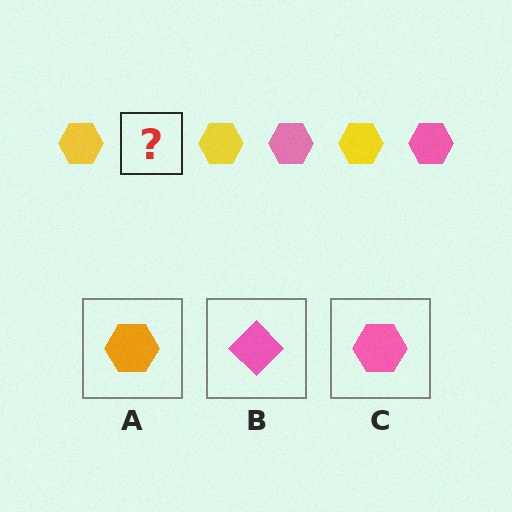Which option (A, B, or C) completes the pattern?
C.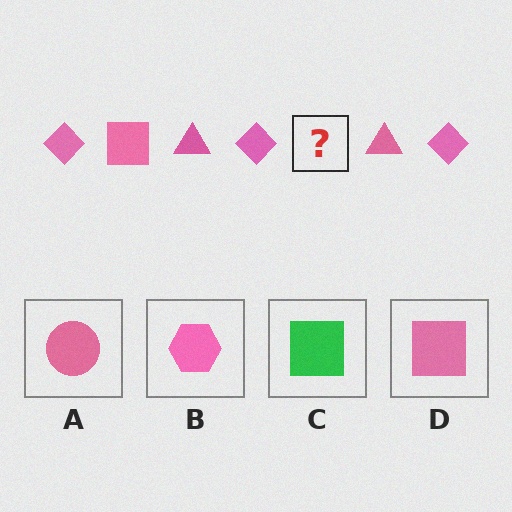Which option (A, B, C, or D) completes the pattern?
D.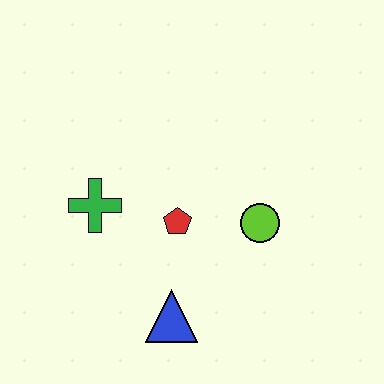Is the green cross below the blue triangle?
No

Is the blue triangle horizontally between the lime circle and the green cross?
Yes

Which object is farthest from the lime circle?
The green cross is farthest from the lime circle.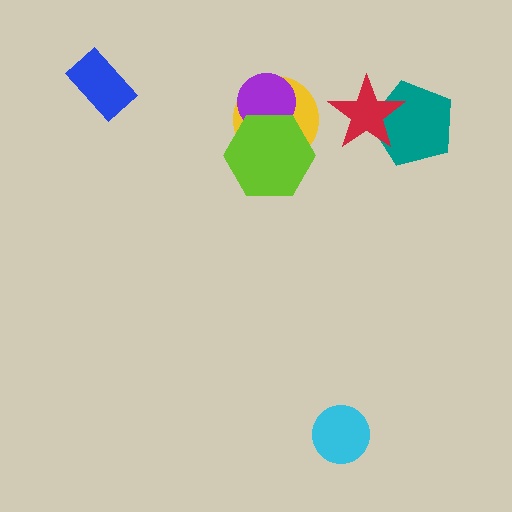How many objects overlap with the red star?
1 object overlaps with the red star.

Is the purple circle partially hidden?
Yes, it is partially covered by another shape.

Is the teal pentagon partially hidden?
Yes, it is partially covered by another shape.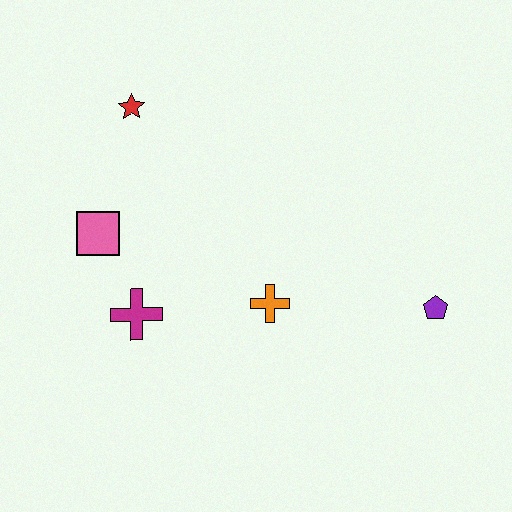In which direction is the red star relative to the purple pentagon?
The red star is to the left of the purple pentagon.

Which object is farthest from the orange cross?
The red star is farthest from the orange cross.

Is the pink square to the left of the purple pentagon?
Yes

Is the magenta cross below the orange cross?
Yes